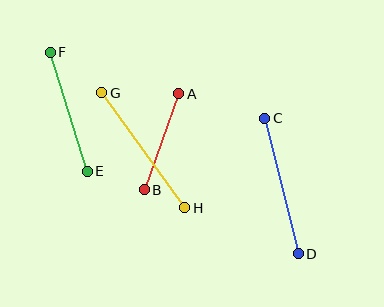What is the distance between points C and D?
The distance is approximately 140 pixels.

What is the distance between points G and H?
The distance is approximately 142 pixels.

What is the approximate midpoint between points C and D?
The midpoint is at approximately (281, 186) pixels.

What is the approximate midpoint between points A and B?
The midpoint is at approximately (162, 142) pixels.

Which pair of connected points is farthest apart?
Points G and H are farthest apart.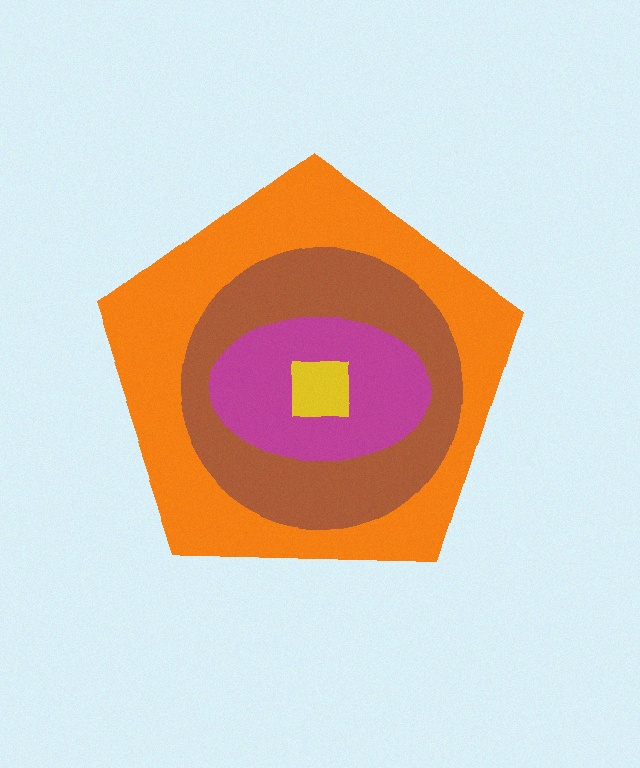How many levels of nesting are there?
4.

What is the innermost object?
The yellow square.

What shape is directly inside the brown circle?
The magenta ellipse.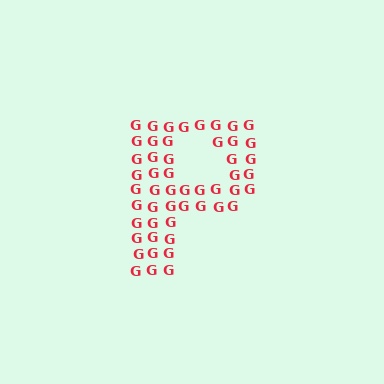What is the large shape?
The large shape is the letter P.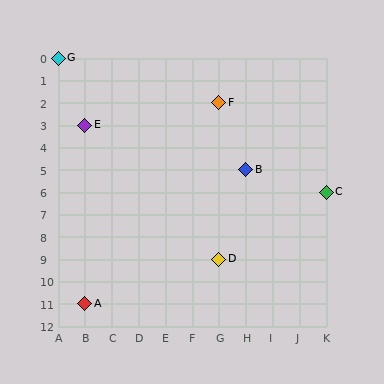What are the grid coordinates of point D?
Point D is at grid coordinates (G, 9).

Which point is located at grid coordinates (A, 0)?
Point G is at (A, 0).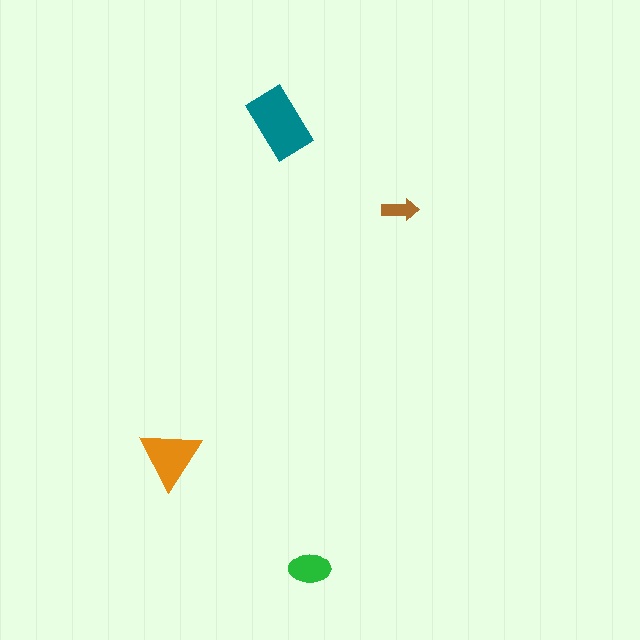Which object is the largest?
The teal rectangle.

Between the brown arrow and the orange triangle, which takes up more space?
The orange triangle.